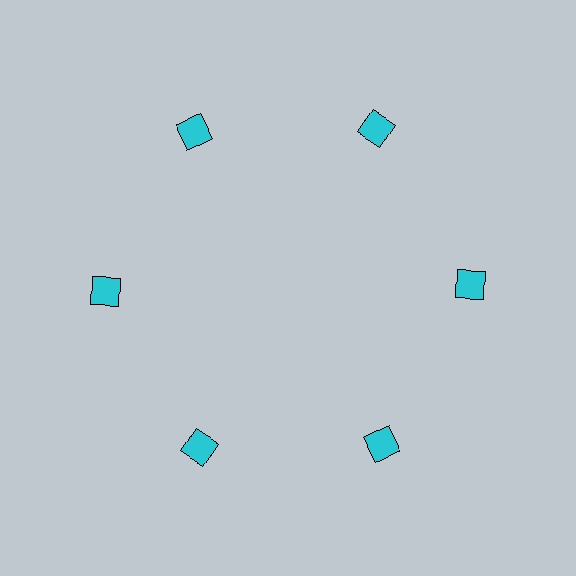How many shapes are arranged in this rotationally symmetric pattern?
There are 6 shapes, arranged in 6 groups of 1.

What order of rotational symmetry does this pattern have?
This pattern has 6-fold rotational symmetry.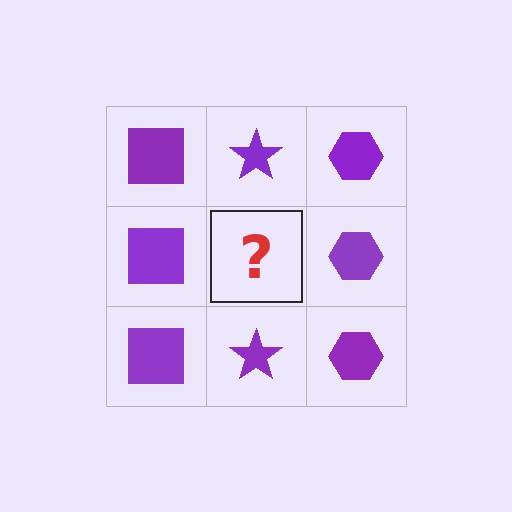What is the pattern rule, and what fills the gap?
The rule is that each column has a consistent shape. The gap should be filled with a purple star.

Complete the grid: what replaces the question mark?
The question mark should be replaced with a purple star.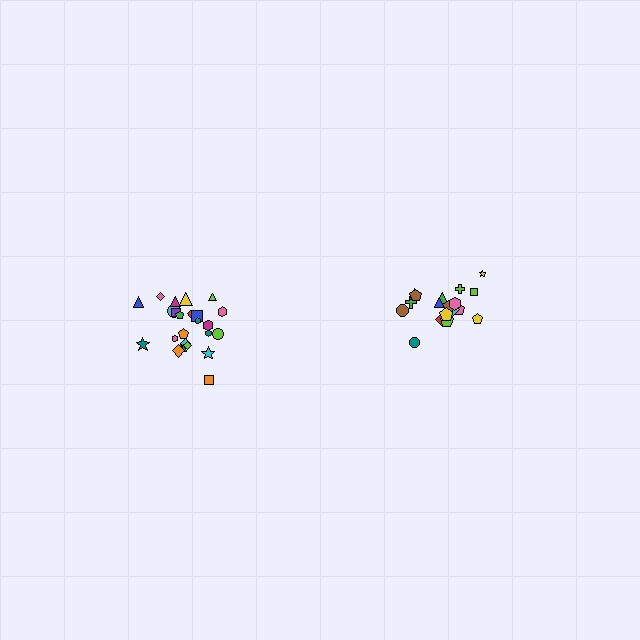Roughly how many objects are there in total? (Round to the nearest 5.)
Roughly 45 objects in total.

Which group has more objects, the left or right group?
The left group.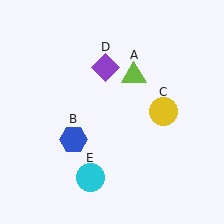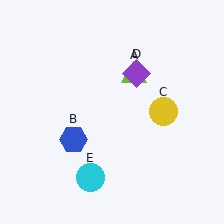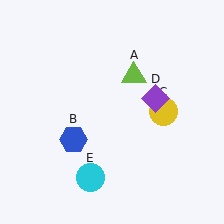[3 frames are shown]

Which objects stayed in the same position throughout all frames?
Lime triangle (object A) and blue hexagon (object B) and yellow circle (object C) and cyan circle (object E) remained stationary.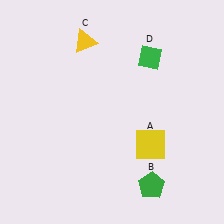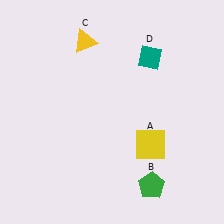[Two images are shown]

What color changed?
The diamond (D) changed from green in Image 1 to teal in Image 2.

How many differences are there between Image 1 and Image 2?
There is 1 difference between the two images.